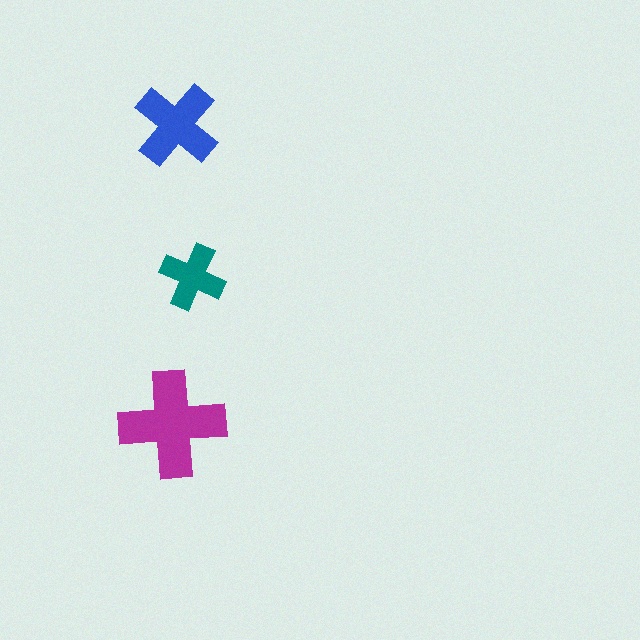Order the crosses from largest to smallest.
the magenta one, the blue one, the teal one.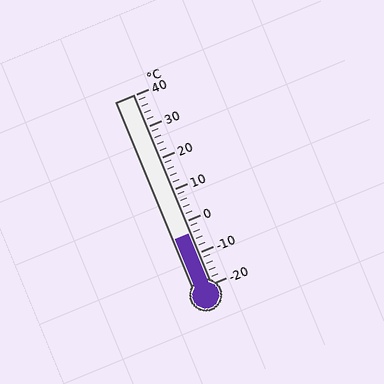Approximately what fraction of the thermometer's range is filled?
The thermometer is filled to approximately 25% of its range.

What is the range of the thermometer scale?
The thermometer scale ranges from -20°C to 40°C.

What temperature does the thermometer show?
The thermometer shows approximately -4°C.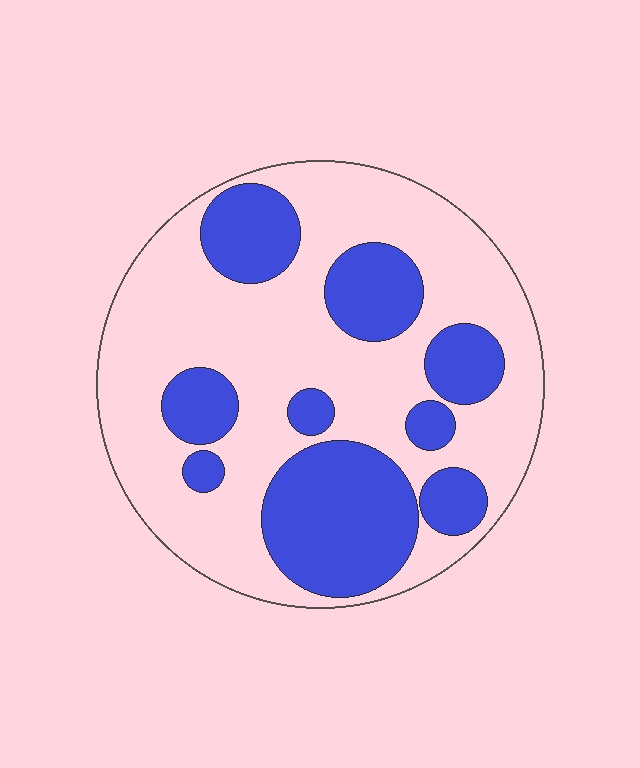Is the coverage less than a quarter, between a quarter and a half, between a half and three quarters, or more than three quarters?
Between a quarter and a half.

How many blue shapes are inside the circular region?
9.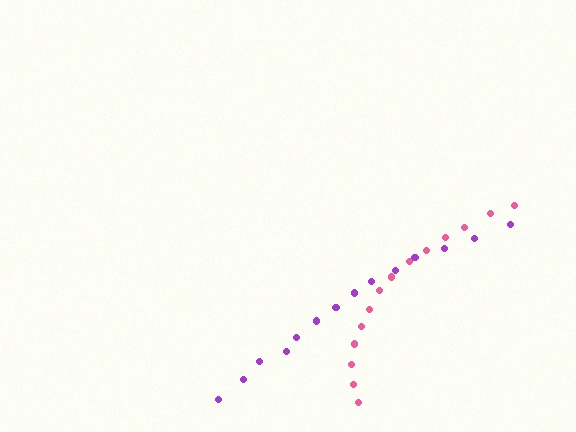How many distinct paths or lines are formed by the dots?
There are 2 distinct paths.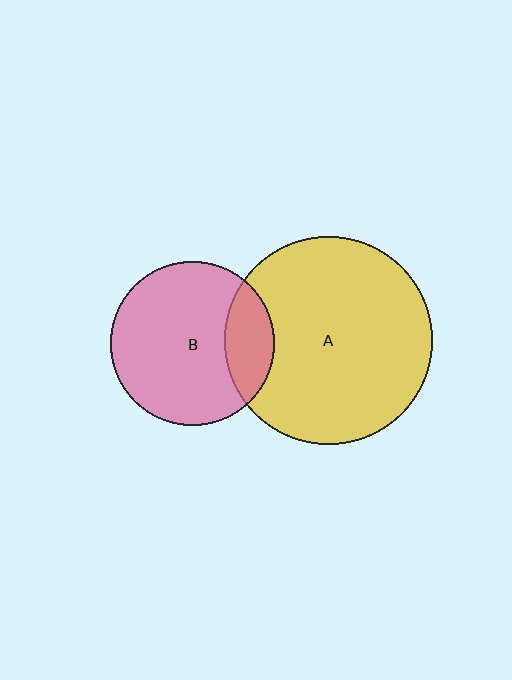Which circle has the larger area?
Circle A (yellow).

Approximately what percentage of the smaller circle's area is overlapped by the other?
Approximately 20%.